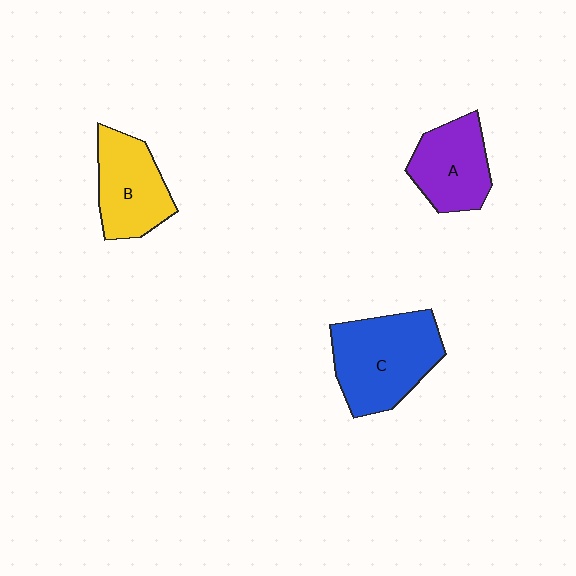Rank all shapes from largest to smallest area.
From largest to smallest: C (blue), B (yellow), A (purple).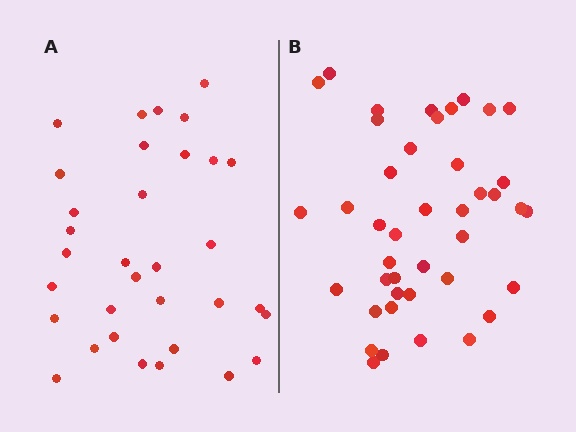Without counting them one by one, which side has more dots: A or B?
Region B (the right region) has more dots.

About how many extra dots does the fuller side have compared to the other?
Region B has roughly 8 or so more dots than region A.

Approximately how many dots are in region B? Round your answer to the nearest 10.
About 40 dots. (The exact count is 42, which rounds to 40.)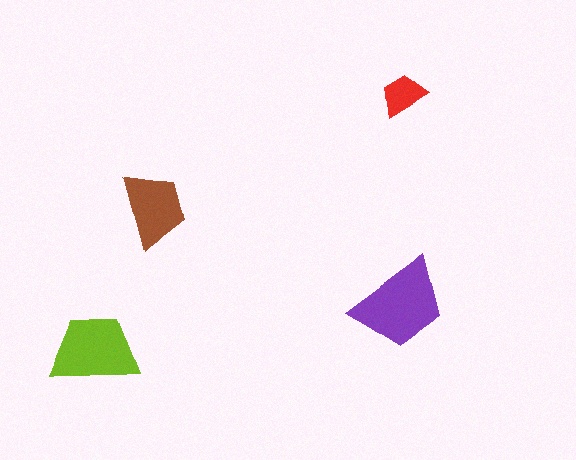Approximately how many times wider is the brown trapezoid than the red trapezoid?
About 1.5 times wider.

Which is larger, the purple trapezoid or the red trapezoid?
The purple one.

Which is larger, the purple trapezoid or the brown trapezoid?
The purple one.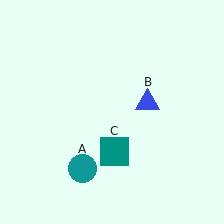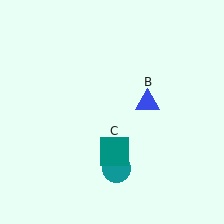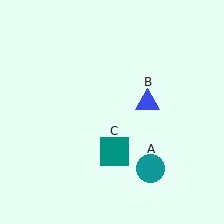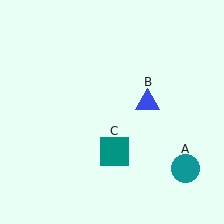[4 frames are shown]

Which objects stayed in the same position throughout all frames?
Blue triangle (object B) and teal square (object C) remained stationary.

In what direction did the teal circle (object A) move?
The teal circle (object A) moved right.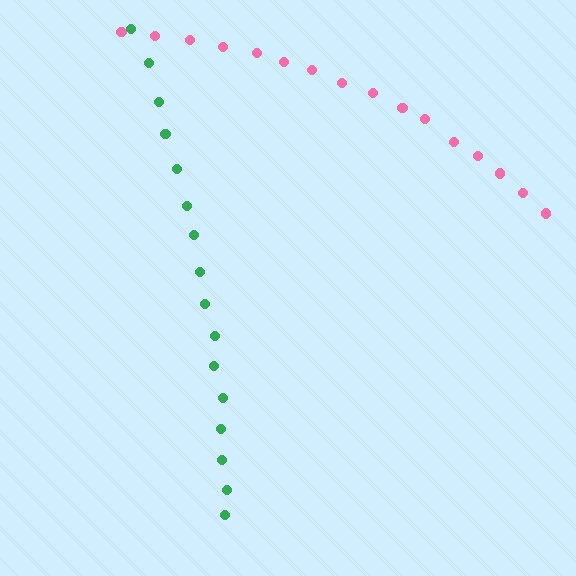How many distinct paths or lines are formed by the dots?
There are 2 distinct paths.